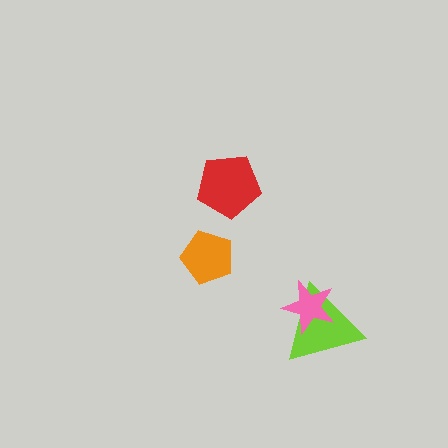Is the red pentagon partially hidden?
No, no other shape covers it.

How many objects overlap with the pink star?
1 object overlaps with the pink star.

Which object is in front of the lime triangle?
The pink star is in front of the lime triangle.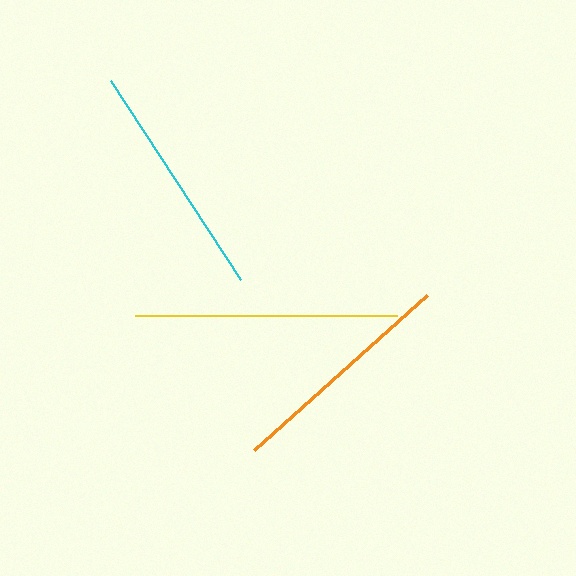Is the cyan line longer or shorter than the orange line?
The cyan line is longer than the orange line.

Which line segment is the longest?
The yellow line is the longest at approximately 262 pixels.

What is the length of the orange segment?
The orange segment is approximately 232 pixels long.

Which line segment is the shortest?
The orange line is the shortest at approximately 232 pixels.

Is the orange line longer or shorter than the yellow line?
The yellow line is longer than the orange line.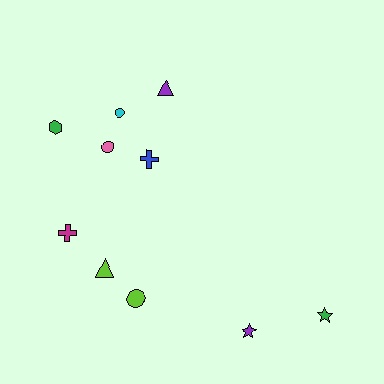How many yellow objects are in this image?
There are no yellow objects.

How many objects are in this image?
There are 10 objects.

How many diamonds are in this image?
There are no diamonds.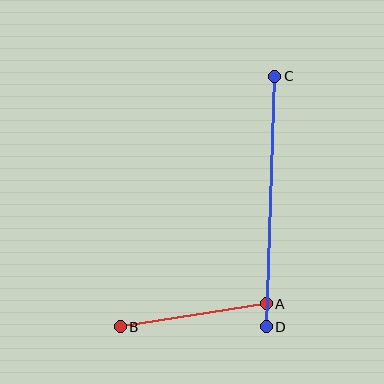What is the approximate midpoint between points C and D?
The midpoint is at approximately (271, 202) pixels.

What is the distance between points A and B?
The distance is approximately 148 pixels.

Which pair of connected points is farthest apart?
Points C and D are farthest apart.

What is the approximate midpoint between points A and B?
The midpoint is at approximately (193, 315) pixels.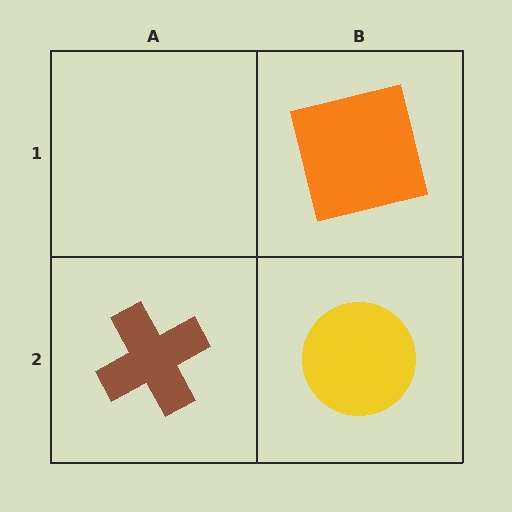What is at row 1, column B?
An orange square.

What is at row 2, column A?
A brown cross.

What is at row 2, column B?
A yellow circle.